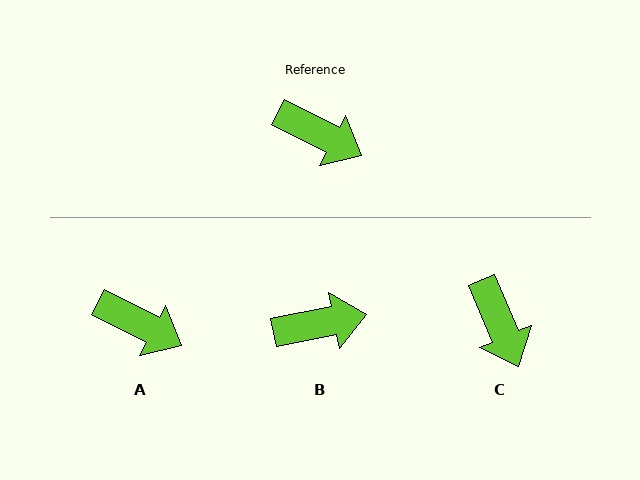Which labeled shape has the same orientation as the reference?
A.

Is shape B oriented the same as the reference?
No, it is off by about 39 degrees.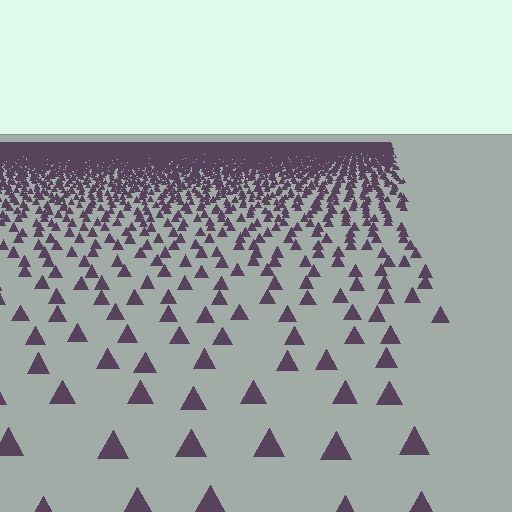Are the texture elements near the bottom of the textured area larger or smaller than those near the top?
Larger. Near the bottom, elements are closer to the viewer and appear at a bigger on-screen size.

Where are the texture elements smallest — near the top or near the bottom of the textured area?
Near the top.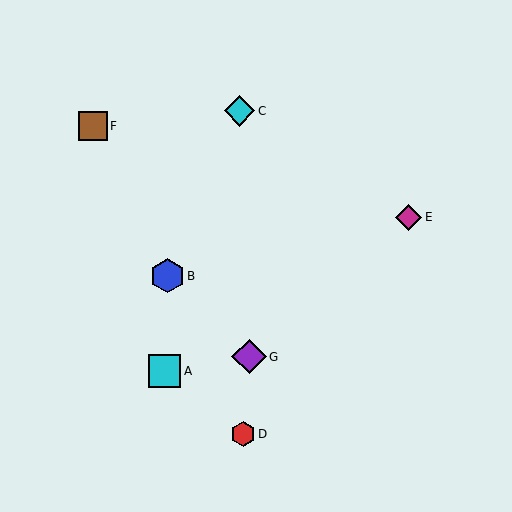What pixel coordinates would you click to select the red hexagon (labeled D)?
Click at (243, 434) to select the red hexagon D.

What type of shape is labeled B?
Shape B is a blue hexagon.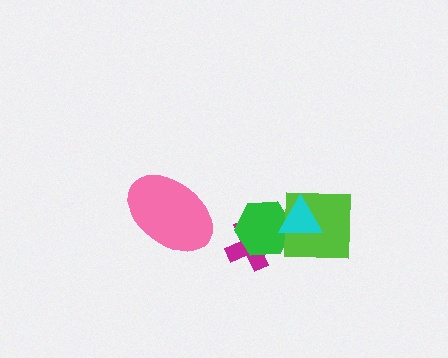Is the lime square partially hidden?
Yes, it is partially covered by another shape.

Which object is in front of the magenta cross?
The green hexagon is in front of the magenta cross.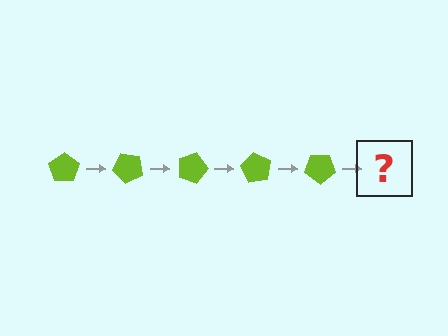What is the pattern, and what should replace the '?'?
The pattern is that the pentagon rotates 45 degrees each step. The '?' should be a lime pentagon rotated 225 degrees.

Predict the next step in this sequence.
The next step is a lime pentagon rotated 225 degrees.